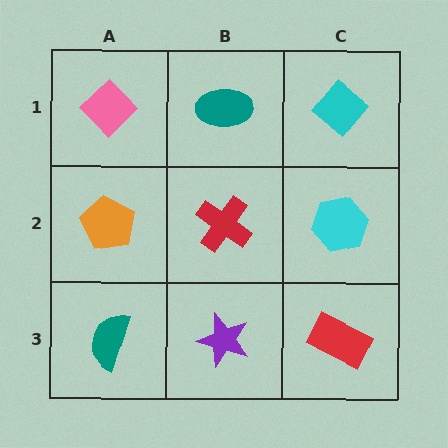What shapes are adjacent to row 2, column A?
A pink diamond (row 1, column A), a teal semicircle (row 3, column A), a red cross (row 2, column B).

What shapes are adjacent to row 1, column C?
A cyan hexagon (row 2, column C), a teal ellipse (row 1, column B).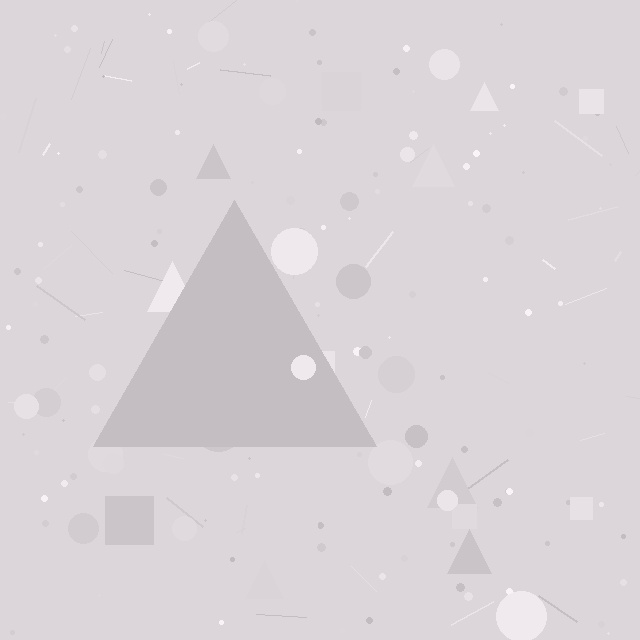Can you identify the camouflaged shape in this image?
The camouflaged shape is a triangle.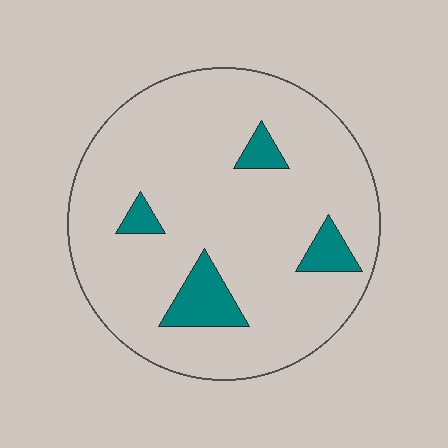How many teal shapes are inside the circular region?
4.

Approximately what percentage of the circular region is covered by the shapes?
Approximately 10%.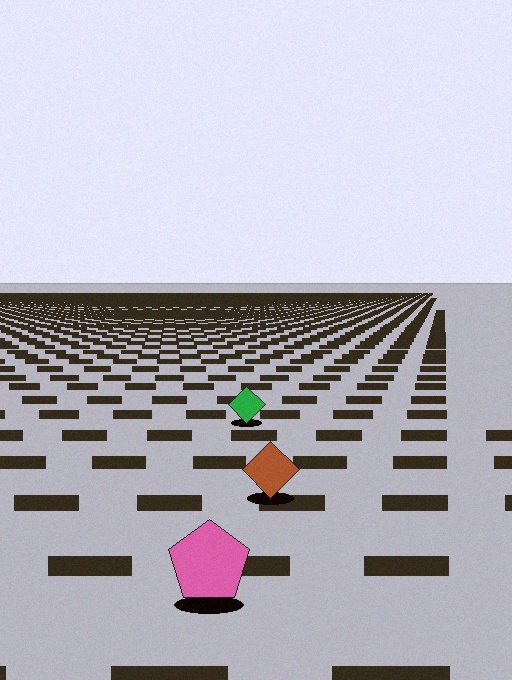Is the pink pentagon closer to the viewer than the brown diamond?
Yes. The pink pentagon is closer — you can tell from the texture gradient: the ground texture is coarser near it.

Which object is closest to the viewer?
The pink pentagon is closest. The texture marks near it are larger and more spread out.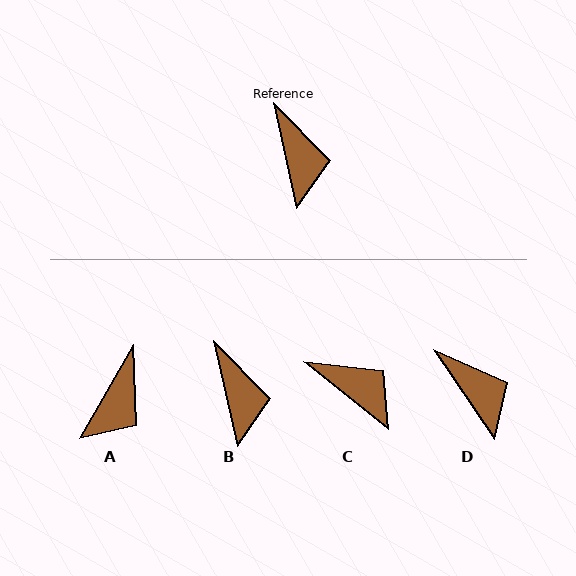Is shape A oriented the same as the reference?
No, it is off by about 43 degrees.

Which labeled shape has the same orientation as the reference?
B.